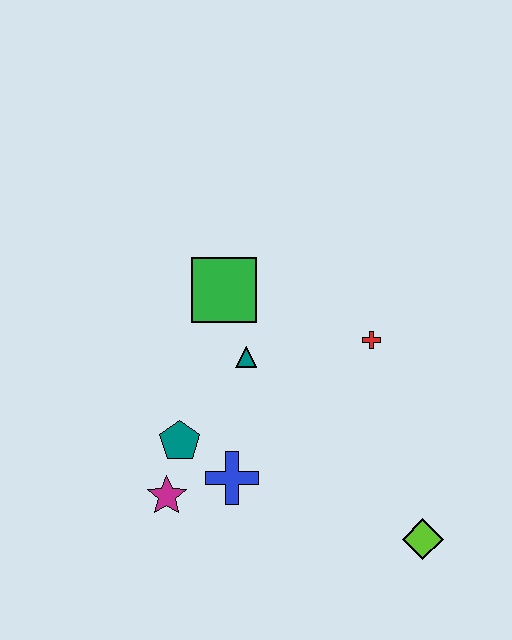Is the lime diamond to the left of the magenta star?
No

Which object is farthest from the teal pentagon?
The lime diamond is farthest from the teal pentagon.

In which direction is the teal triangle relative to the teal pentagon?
The teal triangle is above the teal pentagon.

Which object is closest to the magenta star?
The teal pentagon is closest to the magenta star.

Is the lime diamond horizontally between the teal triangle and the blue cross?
No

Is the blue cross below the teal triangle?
Yes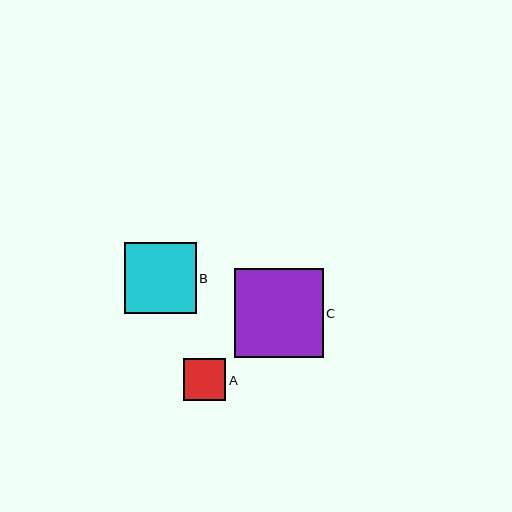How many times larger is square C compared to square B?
Square C is approximately 1.2 times the size of square B.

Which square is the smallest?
Square A is the smallest with a size of approximately 42 pixels.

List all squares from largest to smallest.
From largest to smallest: C, B, A.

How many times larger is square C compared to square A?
Square C is approximately 2.1 times the size of square A.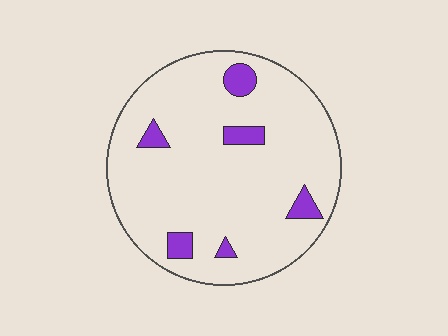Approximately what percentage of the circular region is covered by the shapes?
Approximately 10%.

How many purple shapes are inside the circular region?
6.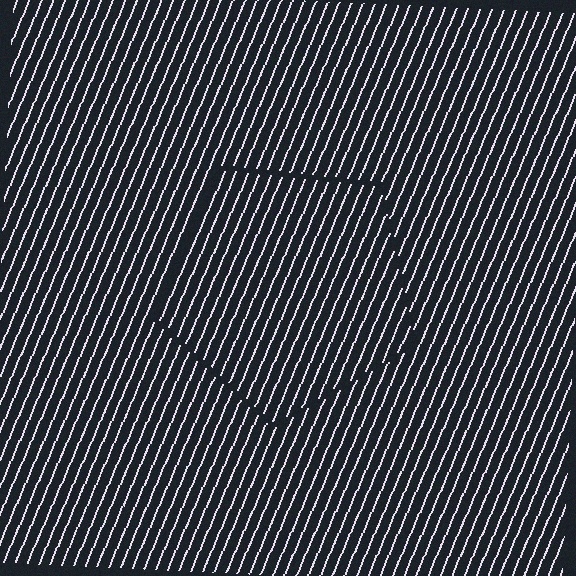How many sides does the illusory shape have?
5 sides — the line-ends trace a pentagon.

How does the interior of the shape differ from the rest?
The interior of the shape contains the same grating, shifted by half a period — the contour is defined by the phase discontinuity where line-ends from the inner and outer gratings abut.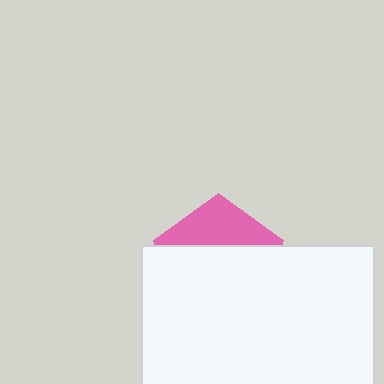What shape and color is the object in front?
The object in front is a white rectangle.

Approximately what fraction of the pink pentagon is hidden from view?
Roughly 67% of the pink pentagon is hidden behind the white rectangle.